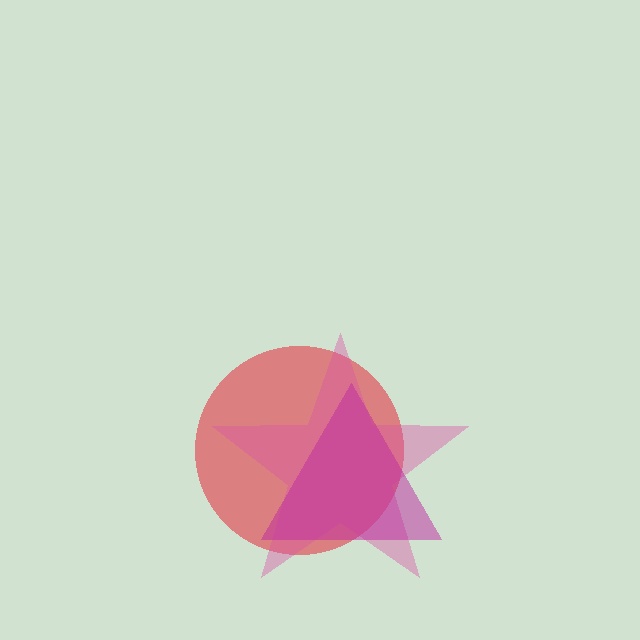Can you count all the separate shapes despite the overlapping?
Yes, there are 3 separate shapes.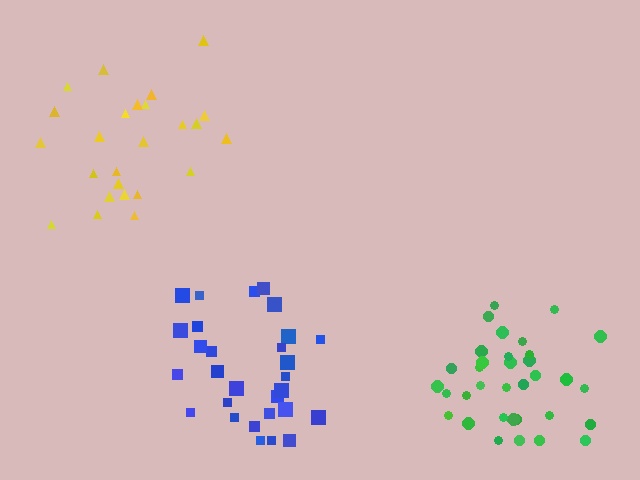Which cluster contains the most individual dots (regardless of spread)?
Green (34).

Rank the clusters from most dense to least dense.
green, blue, yellow.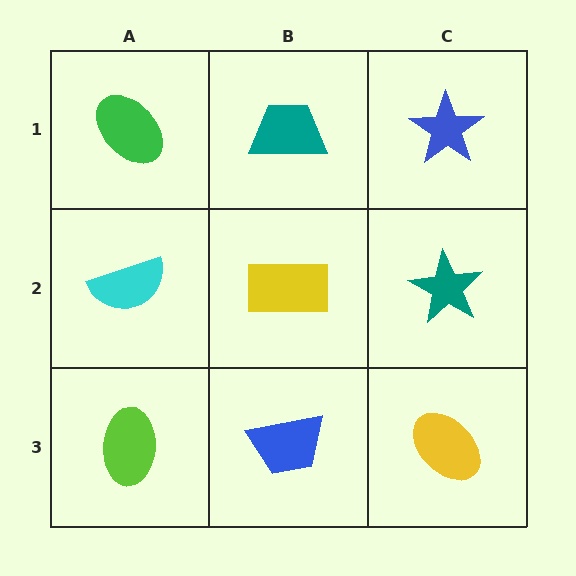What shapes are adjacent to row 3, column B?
A yellow rectangle (row 2, column B), a lime ellipse (row 3, column A), a yellow ellipse (row 3, column C).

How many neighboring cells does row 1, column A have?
2.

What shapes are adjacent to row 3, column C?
A teal star (row 2, column C), a blue trapezoid (row 3, column B).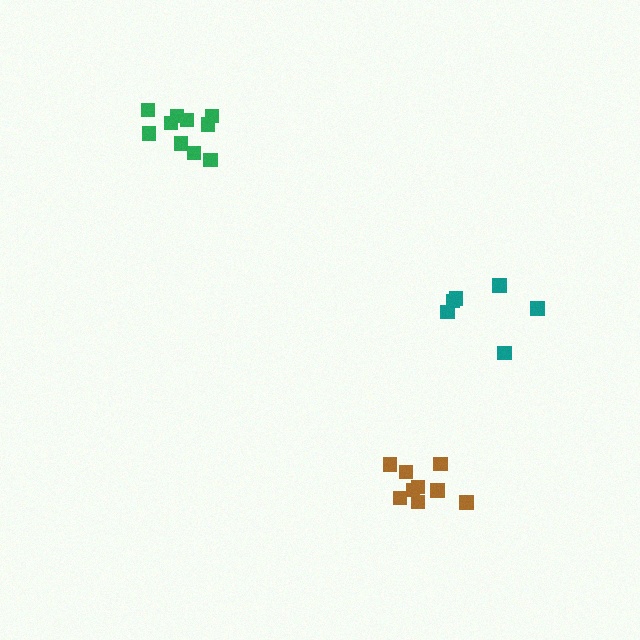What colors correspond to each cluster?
The clusters are colored: green, teal, brown.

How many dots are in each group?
Group 1: 10 dots, Group 2: 6 dots, Group 3: 9 dots (25 total).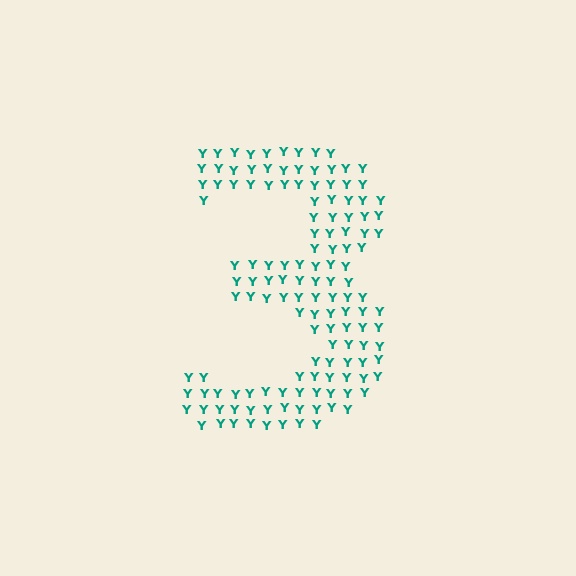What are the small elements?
The small elements are letter Y's.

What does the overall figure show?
The overall figure shows the digit 3.